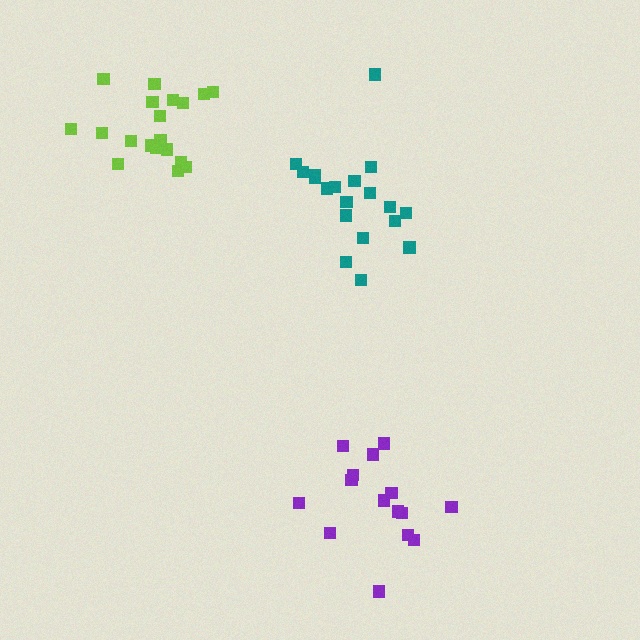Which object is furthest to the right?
The purple cluster is rightmost.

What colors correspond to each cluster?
The clusters are colored: purple, teal, lime.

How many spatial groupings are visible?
There are 3 spatial groupings.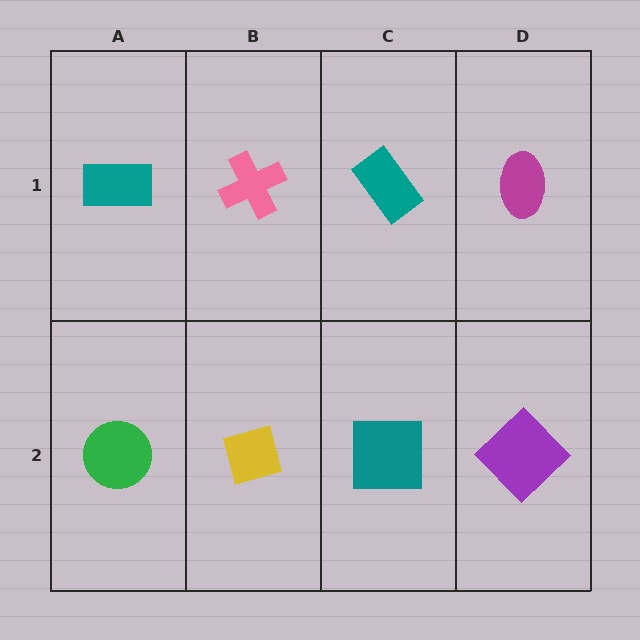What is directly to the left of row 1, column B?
A teal rectangle.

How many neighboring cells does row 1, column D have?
2.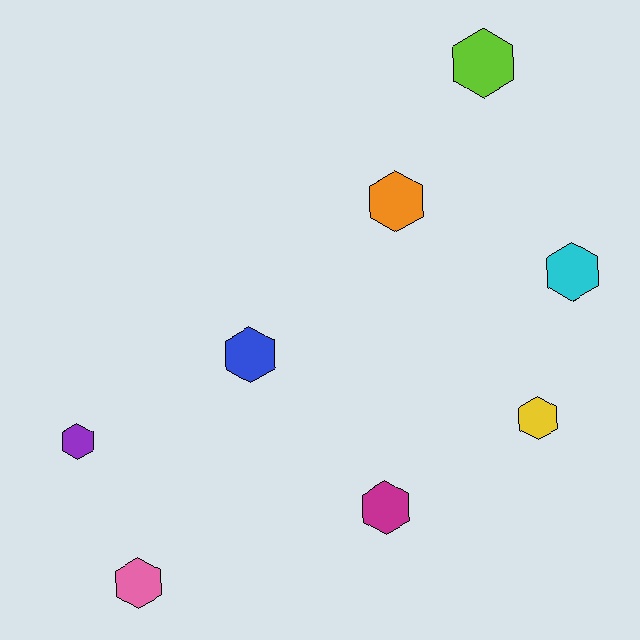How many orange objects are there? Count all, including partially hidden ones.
There is 1 orange object.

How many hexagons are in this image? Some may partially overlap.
There are 8 hexagons.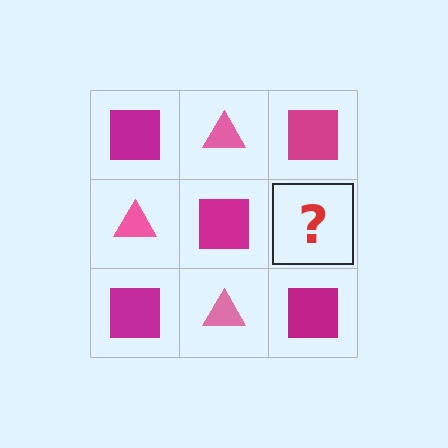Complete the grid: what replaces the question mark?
The question mark should be replaced with a pink triangle.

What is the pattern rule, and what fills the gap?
The rule is that it alternates magenta square and pink triangle in a checkerboard pattern. The gap should be filled with a pink triangle.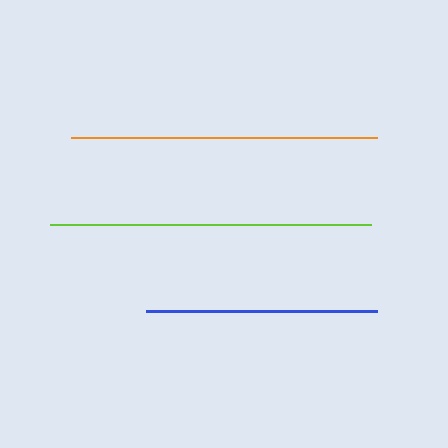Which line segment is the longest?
The lime line is the longest at approximately 321 pixels.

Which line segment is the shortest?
The blue line is the shortest at approximately 231 pixels.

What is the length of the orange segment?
The orange segment is approximately 307 pixels long.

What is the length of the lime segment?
The lime segment is approximately 321 pixels long.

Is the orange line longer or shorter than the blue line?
The orange line is longer than the blue line.